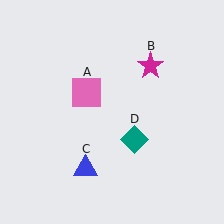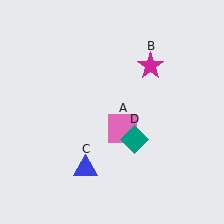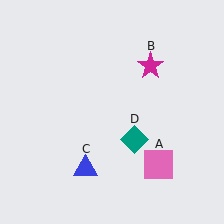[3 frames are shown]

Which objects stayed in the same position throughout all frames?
Magenta star (object B) and blue triangle (object C) and teal diamond (object D) remained stationary.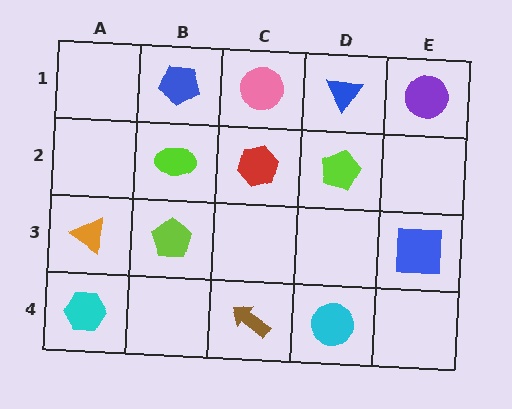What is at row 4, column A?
A cyan hexagon.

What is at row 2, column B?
A lime ellipse.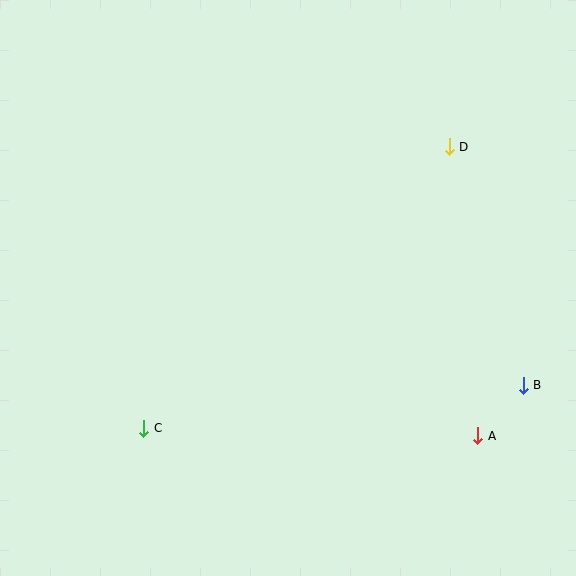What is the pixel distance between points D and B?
The distance between D and B is 250 pixels.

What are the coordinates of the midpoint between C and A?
The midpoint between C and A is at (311, 432).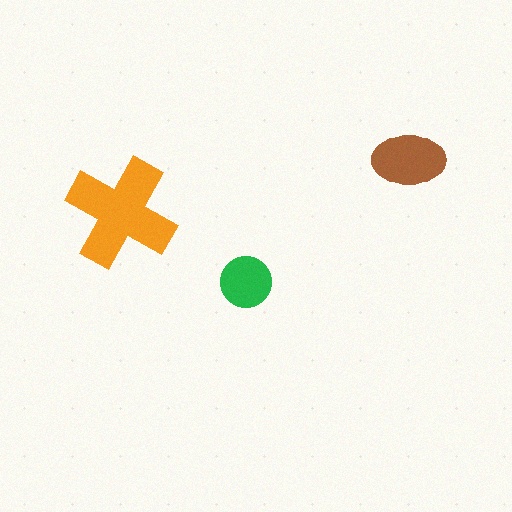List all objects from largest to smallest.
The orange cross, the brown ellipse, the green circle.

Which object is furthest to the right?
The brown ellipse is rightmost.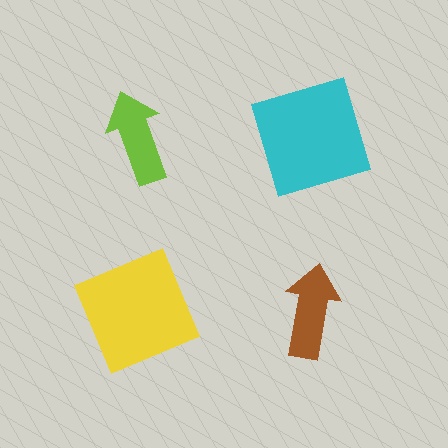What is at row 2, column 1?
A yellow square.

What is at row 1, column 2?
A cyan square.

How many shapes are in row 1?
2 shapes.